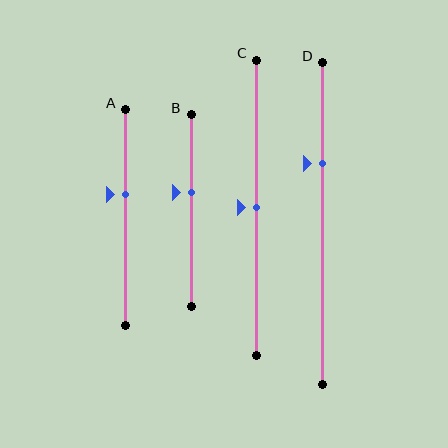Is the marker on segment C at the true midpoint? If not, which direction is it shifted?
Yes, the marker on segment C is at the true midpoint.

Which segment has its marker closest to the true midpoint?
Segment C has its marker closest to the true midpoint.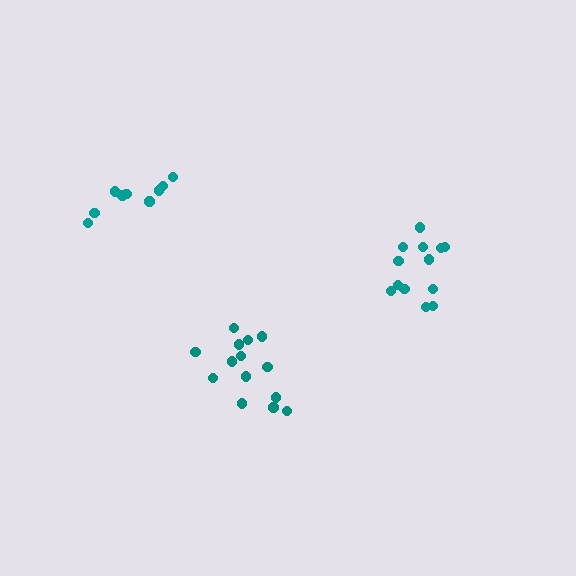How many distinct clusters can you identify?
There are 3 distinct clusters.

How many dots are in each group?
Group 1: 9 dots, Group 2: 13 dots, Group 3: 14 dots (36 total).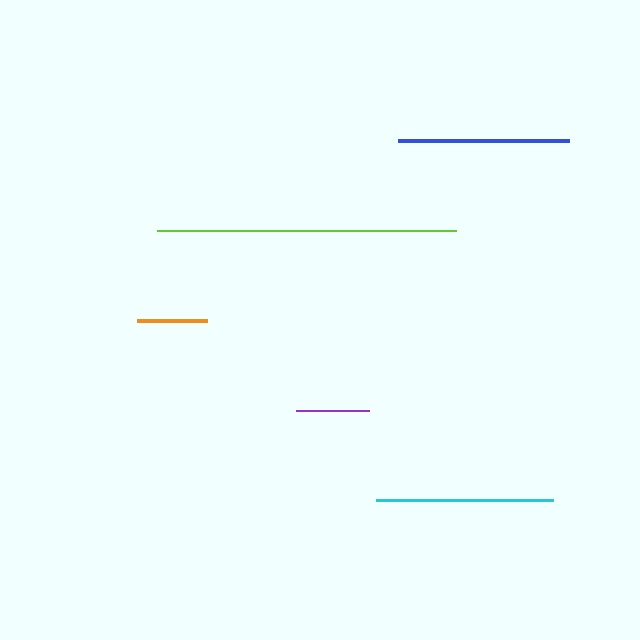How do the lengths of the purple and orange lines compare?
The purple and orange lines are approximately the same length.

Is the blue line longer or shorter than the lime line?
The lime line is longer than the blue line.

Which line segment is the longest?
The lime line is the longest at approximately 299 pixels.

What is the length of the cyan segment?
The cyan segment is approximately 178 pixels long.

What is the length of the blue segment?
The blue segment is approximately 171 pixels long.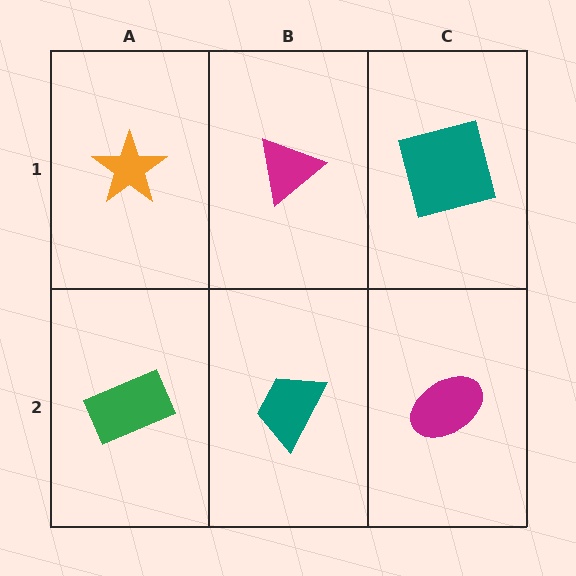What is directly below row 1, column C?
A magenta ellipse.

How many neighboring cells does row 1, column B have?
3.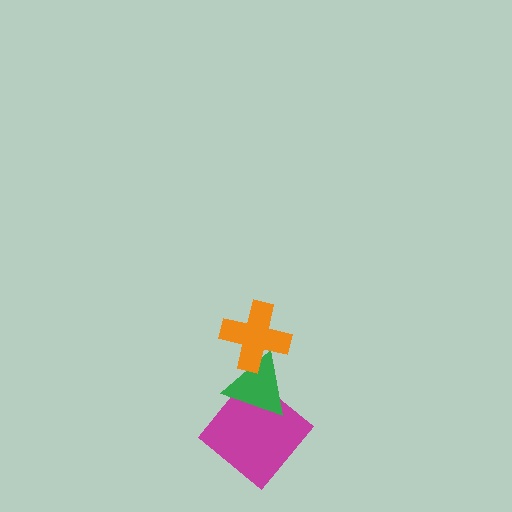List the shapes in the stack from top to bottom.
From top to bottom: the orange cross, the green triangle, the magenta diamond.